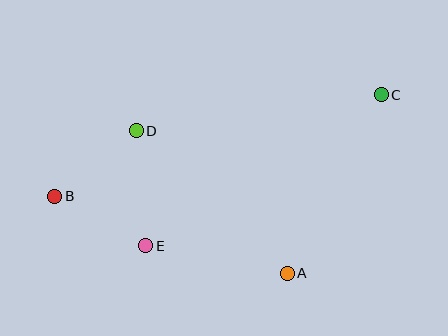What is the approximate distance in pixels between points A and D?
The distance between A and D is approximately 207 pixels.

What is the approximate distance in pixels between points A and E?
The distance between A and E is approximately 144 pixels.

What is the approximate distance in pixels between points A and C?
The distance between A and C is approximately 202 pixels.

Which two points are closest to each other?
Points B and E are closest to each other.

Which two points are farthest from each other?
Points B and C are farthest from each other.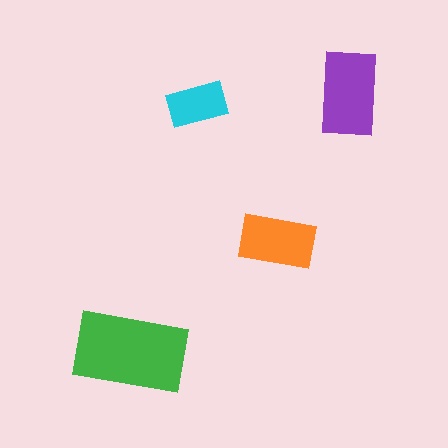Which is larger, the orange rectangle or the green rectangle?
The green one.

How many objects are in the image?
There are 4 objects in the image.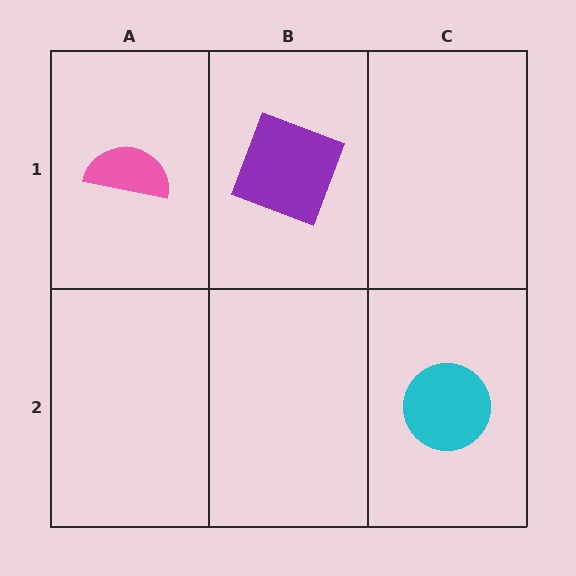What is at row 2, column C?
A cyan circle.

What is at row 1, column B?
A purple square.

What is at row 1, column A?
A pink semicircle.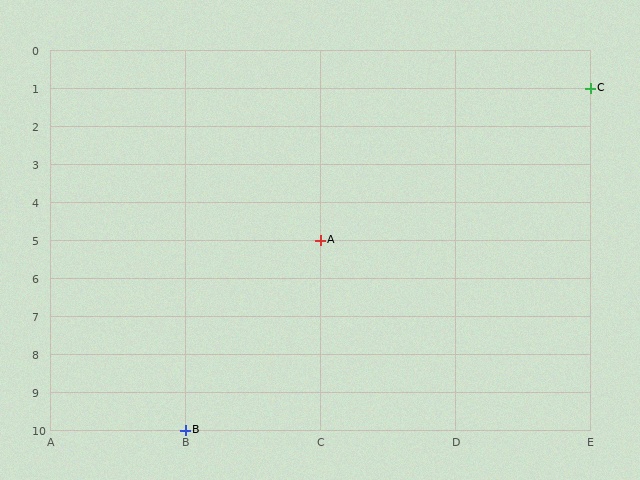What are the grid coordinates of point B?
Point B is at grid coordinates (B, 10).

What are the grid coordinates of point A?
Point A is at grid coordinates (C, 5).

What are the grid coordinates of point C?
Point C is at grid coordinates (E, 1).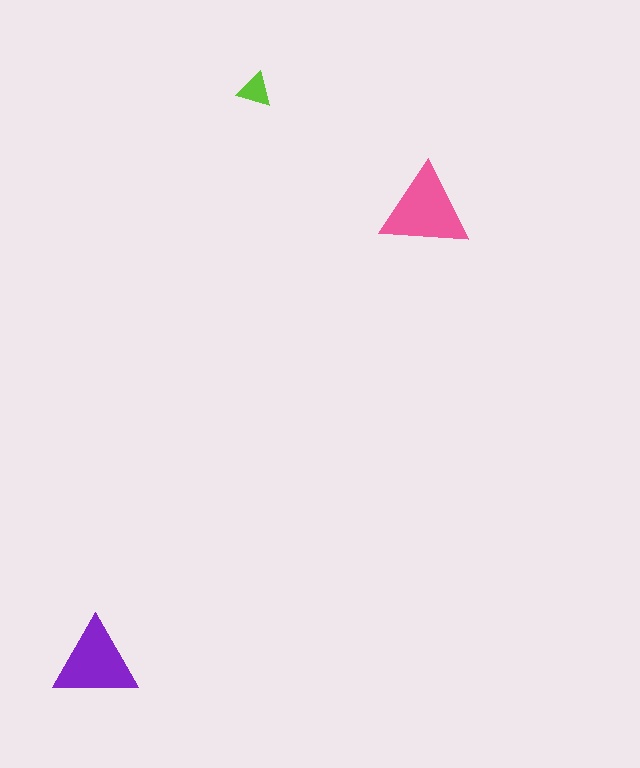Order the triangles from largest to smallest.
the pink one, the purple one, the lime one.